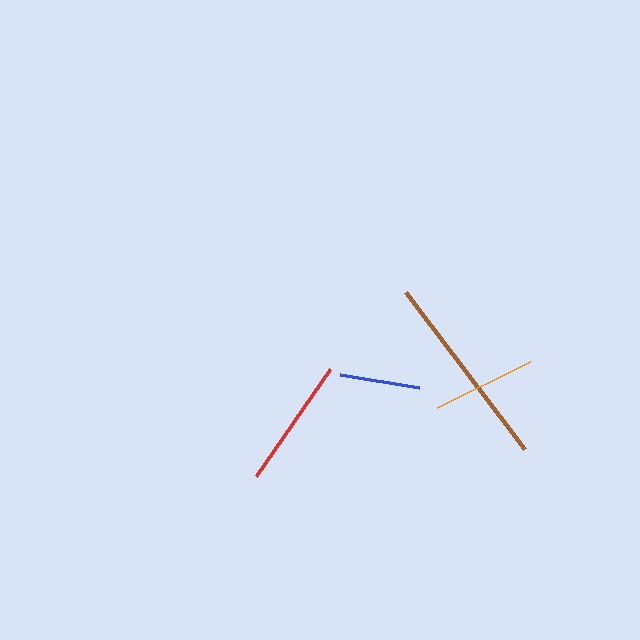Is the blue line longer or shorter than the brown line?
The brown line is longer than the blue line.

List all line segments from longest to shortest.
From longest to shortest: brown, red, orange, blue.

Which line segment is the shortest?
The blue line is the shortest at approximately 79 pixels.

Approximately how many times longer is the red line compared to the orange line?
The red line is approximately 1.3 times the length of the orange line.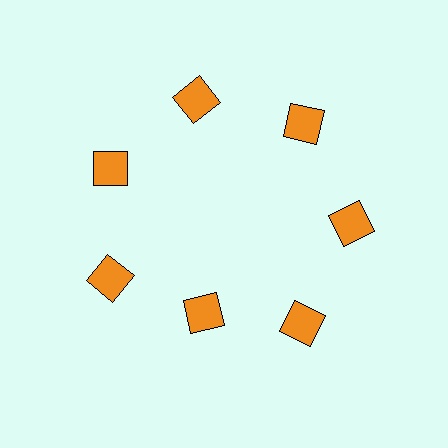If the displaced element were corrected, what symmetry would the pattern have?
It would have 7-fold rotational symmetry — the pattern would map onto itself every 51 degrees.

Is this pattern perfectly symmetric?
No. The 7 orange squares are arranged in a ring, but one element near the 6 o'clock position is pulled inward toward the center, breaking the 7-fold rotational symmetry.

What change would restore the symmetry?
The symmetry would be restored by moving it outward, back onto the ring so that all 7 squares sit at equal angles and equal distance from the center.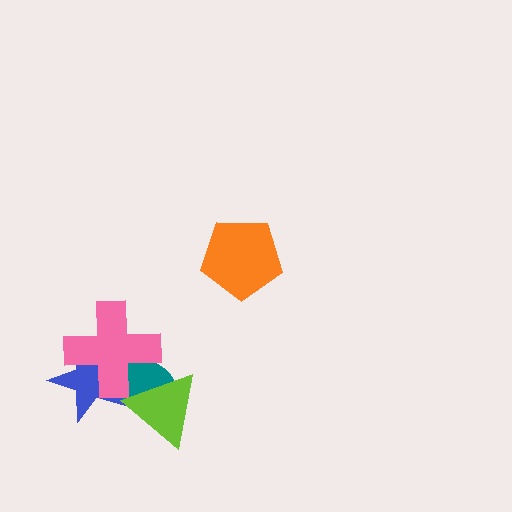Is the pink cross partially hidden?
Yes, it is partially covered by another shape.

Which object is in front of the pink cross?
The lime triangle is in front of the pink cross.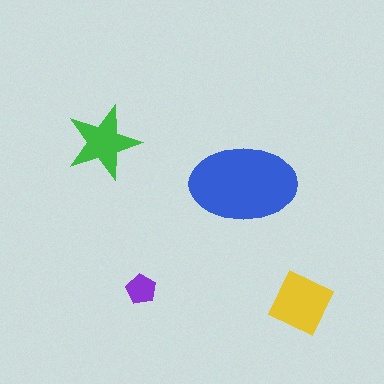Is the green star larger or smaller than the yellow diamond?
Smaller.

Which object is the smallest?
The purple pentagon.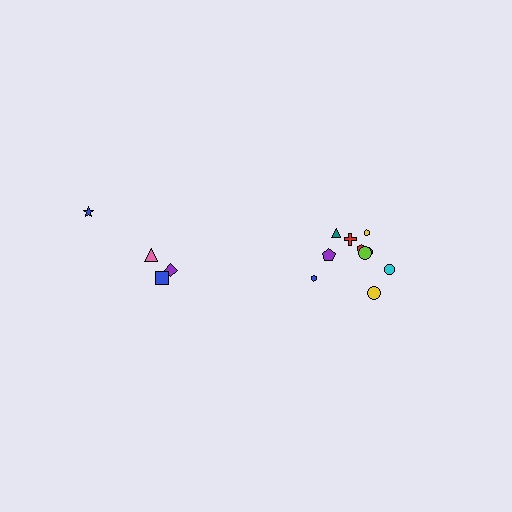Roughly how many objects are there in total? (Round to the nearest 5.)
Roughly 15 objects in total.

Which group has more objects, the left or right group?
The right group.